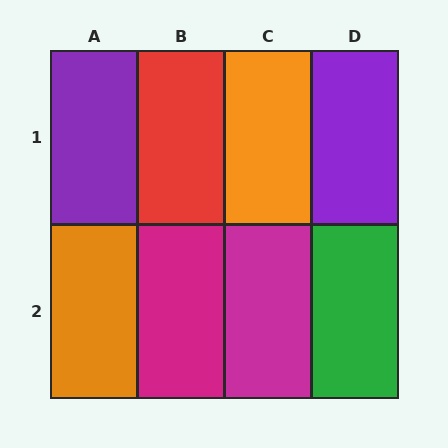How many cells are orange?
2 cells are orange.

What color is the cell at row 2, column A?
Orange.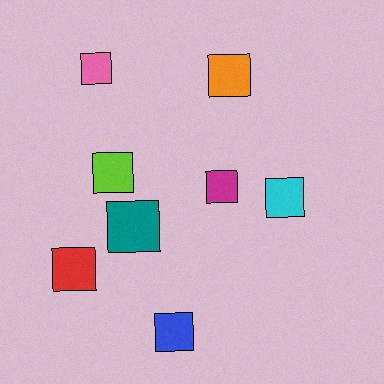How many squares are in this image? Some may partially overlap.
There are 8 squares.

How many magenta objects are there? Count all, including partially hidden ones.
There is 1 magenta object.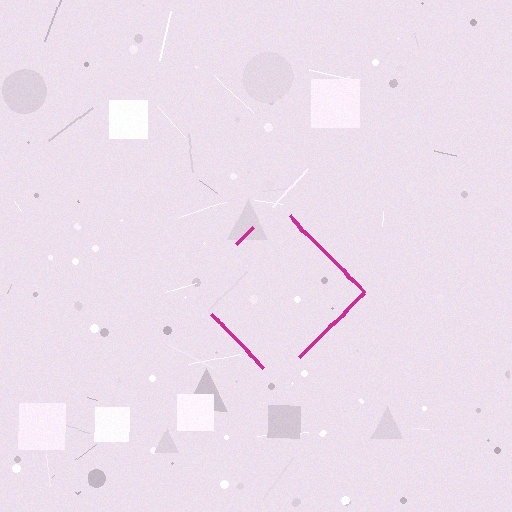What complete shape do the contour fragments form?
The contour fragments form a diamond.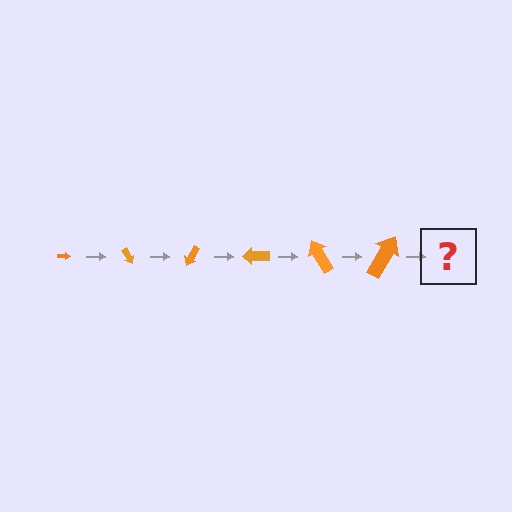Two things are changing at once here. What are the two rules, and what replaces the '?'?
The two rules are that the arrow grows larger each step and it rotates 60 degrees each step. The '?' should be an arrow, larger than the previous one and rotated 360 degrees from the start.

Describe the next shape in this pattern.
It should be an arrow, larger than the previous one and rotated 360 degrees from the start.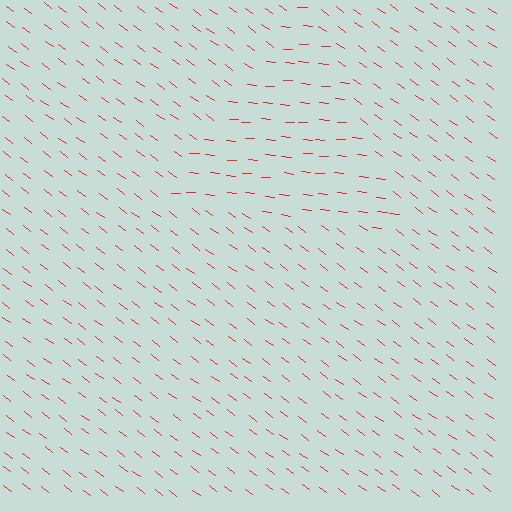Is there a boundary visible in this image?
Yes, there is a texture boundary formed by a change in line orientation.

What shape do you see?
I see a triangle.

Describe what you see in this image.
The image is filled with small red line segments. A triangle region in the image has lines oriented differently from the surrounding lines, creating a visible texture boundary.